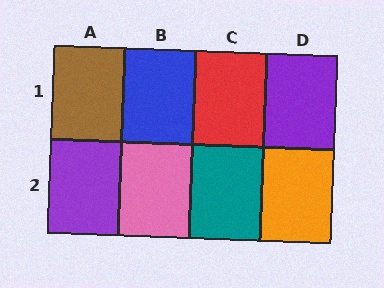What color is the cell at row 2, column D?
Orange.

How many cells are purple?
2 cells are purple.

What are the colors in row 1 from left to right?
Brown, blue, red, purple.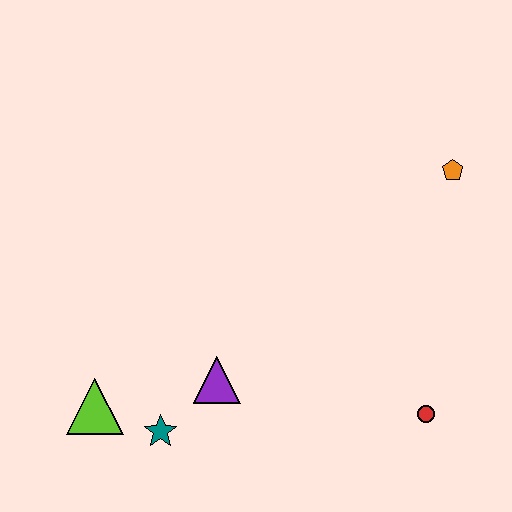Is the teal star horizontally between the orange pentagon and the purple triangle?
No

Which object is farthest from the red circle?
The lime triangle is farthest from the red circle.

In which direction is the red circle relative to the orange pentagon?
The red circle is below the orange pentagon.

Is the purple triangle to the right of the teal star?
Yes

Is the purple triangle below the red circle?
No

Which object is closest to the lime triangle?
The teal star is closest to the lime triangle.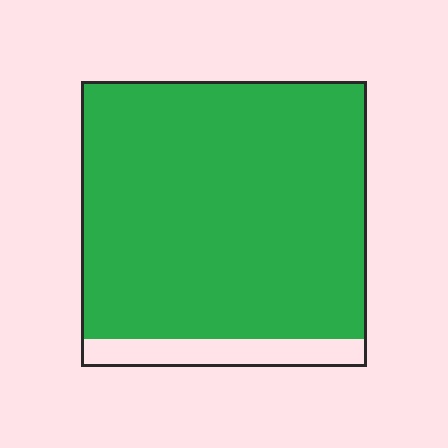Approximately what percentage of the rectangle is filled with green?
Approximately 90%.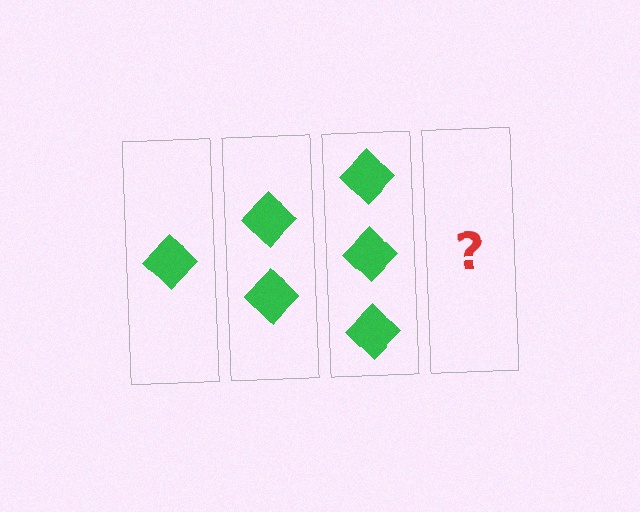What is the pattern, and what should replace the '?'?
The pattern is that each step adds one more diamond. The '?' should be 4 diamonds.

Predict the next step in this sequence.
The next step is 4 diamonds.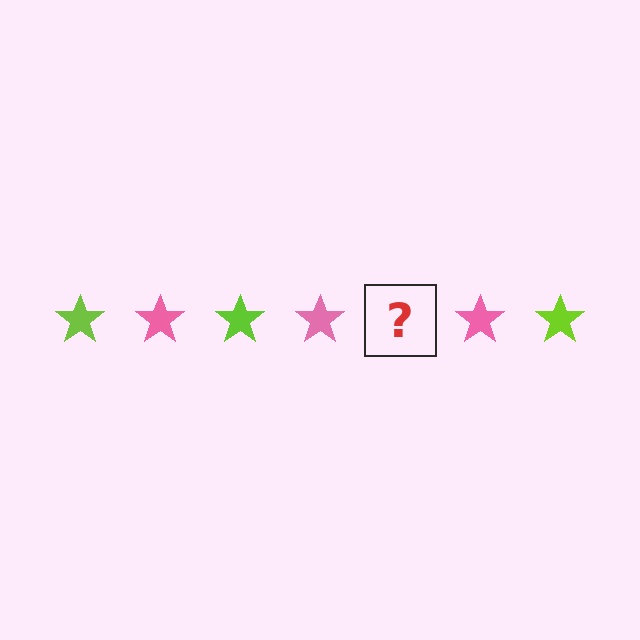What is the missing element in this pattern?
The missing element is a lime star.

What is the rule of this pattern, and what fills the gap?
The rule is that the pattern cycles through lime, pink stars. The gap should be filled with a lime star.